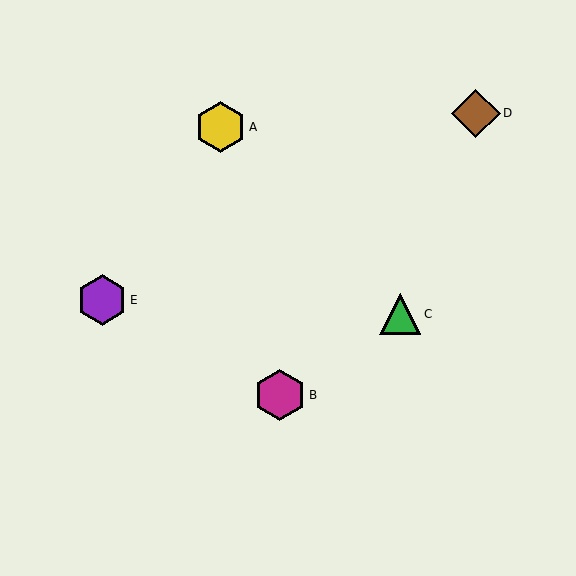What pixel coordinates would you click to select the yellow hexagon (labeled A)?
Click at (221, 127) to select the yellow hexagon A.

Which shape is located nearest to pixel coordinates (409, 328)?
The green triangle (labeled C) at (400, 314) is nearest to that location.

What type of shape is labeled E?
Shape E is a purple hexagon.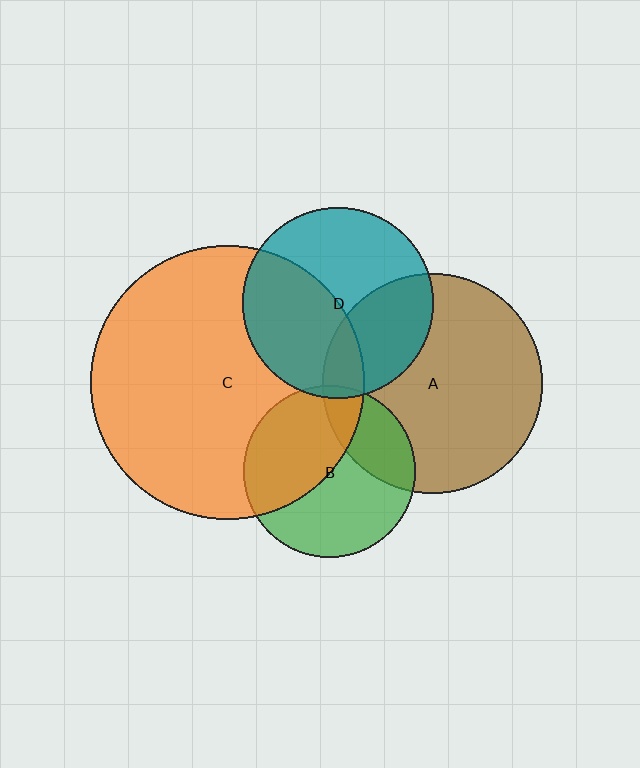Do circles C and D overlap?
Yes.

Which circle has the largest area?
Circle C (orange).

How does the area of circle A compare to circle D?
Approximately 1.3 times.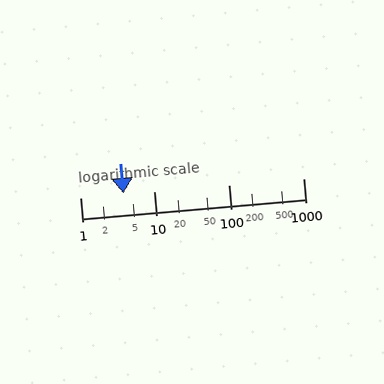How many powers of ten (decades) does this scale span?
The scale spans 3 decades, from 1 to 1000.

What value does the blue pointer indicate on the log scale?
The pointer indicates approximately 3.8.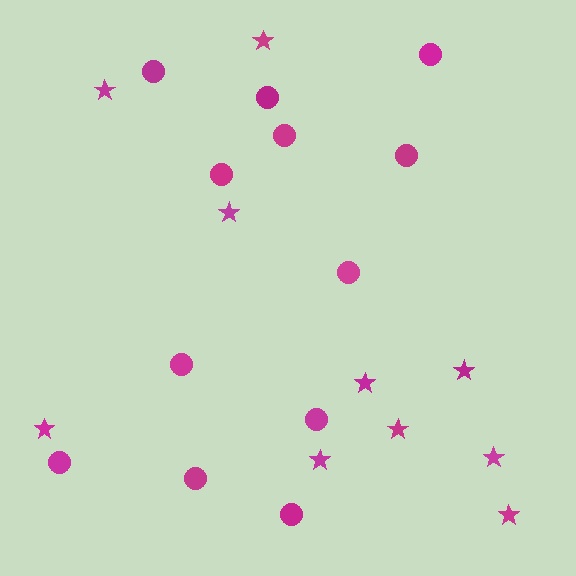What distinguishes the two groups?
There are 2 groups: one group of circles (12) and one group of stars (10).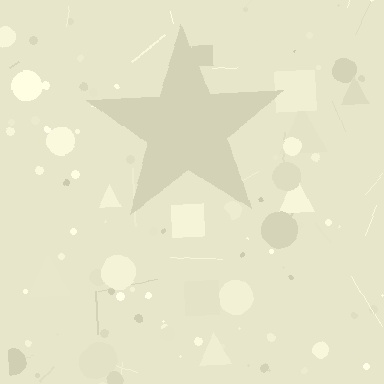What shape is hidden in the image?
A star is hidden in the image.